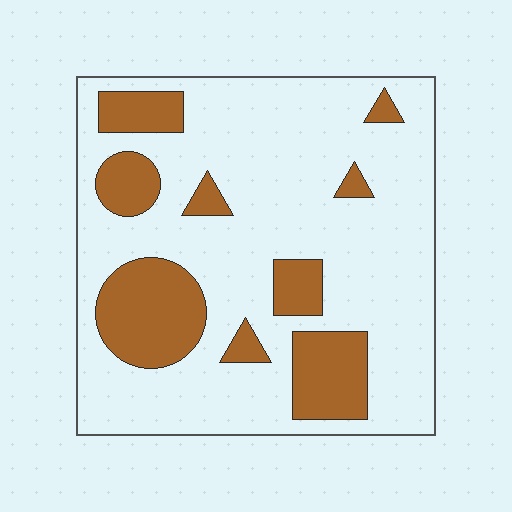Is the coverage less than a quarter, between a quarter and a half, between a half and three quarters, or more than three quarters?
Less than a quarter.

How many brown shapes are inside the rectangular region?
9.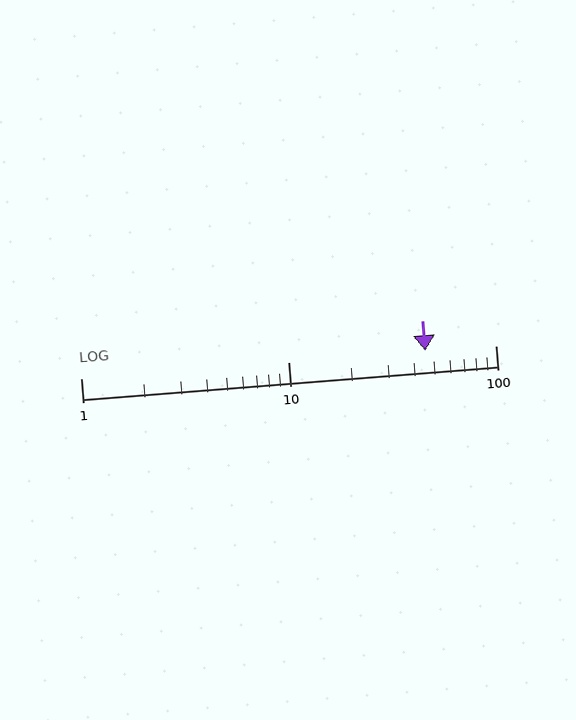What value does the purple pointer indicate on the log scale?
The pointer indicates approximately 46.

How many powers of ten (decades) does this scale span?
The scale spans 2 decades, from 1 to 100.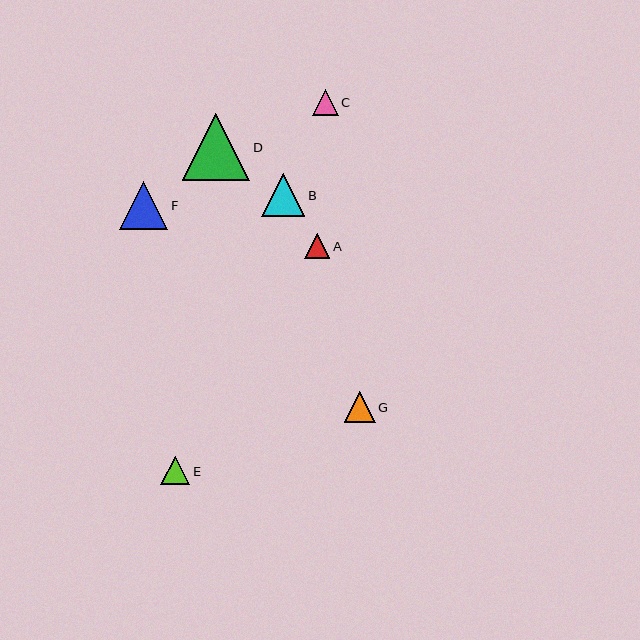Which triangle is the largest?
Triangle D is the largest with a size of approximately 67 pixels.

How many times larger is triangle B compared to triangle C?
Triangle B is approximately 1.6 times the size of triangle C.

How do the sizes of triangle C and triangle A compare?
Triangle C and triangle A are approximately the same size.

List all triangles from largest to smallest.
From largest to smallest: D, F, B, G, E, C, A.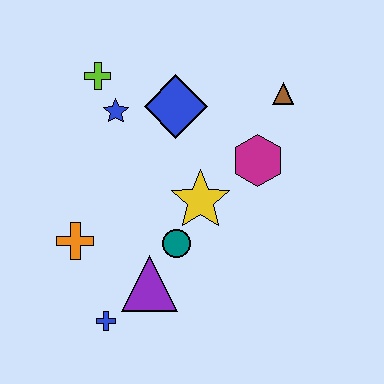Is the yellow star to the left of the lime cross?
No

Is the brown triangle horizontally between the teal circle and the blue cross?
No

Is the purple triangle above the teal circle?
No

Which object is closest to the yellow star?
The teal circle is closest to the yellow star.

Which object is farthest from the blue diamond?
The blue cross is farthest from the blue diamond.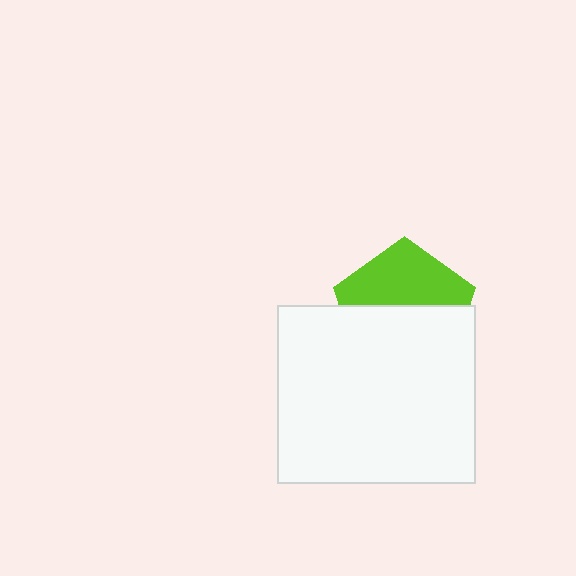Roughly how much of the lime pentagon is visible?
About half of it is visible (roughly 46%).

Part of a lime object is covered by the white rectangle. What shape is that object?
It is a pentagon.